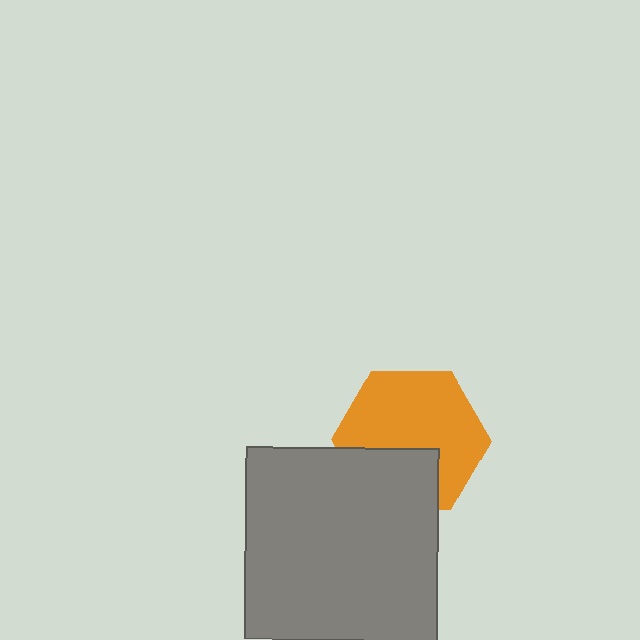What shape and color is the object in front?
The object in front is a gray square.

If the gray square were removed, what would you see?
You would see the complete orange hexagon.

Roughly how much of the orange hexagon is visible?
Most of it is visible (roughly 68%).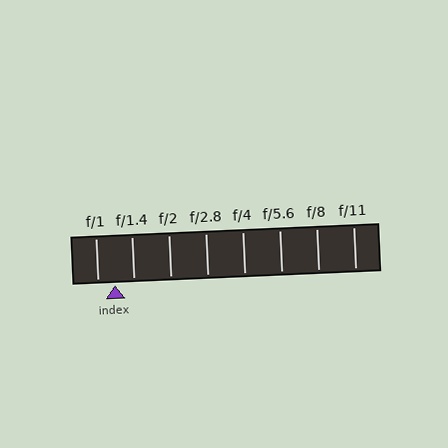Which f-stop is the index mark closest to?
The index mark is closest to f/1.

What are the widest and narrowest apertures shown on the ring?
The widest aperture shown is f/1 and the narrowest is f/11.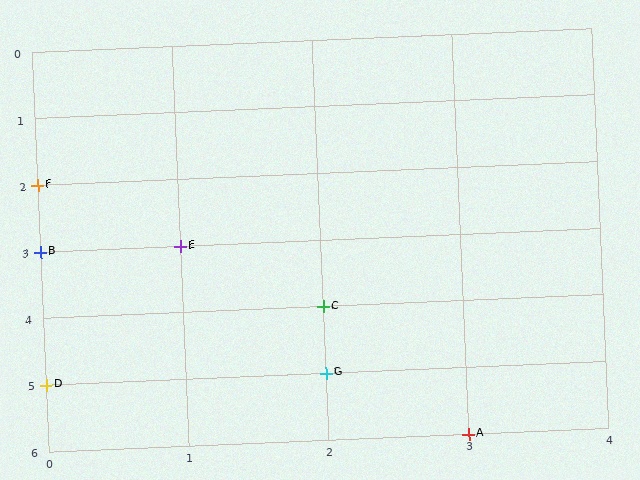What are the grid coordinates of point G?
Point G is at grid coordinates (2, 5).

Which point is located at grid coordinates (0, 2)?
Point F is at (0, 2).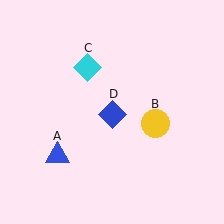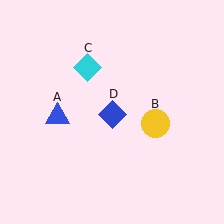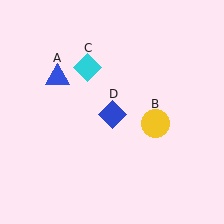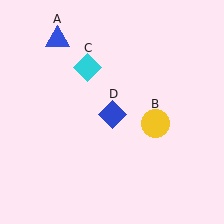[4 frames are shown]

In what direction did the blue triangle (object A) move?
The blue triangle (object A) moved up.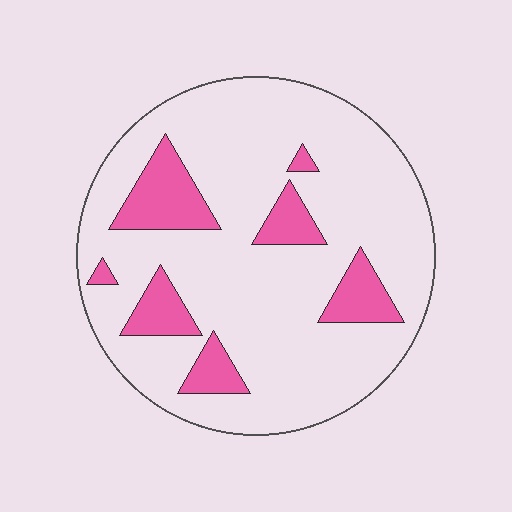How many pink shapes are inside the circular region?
7.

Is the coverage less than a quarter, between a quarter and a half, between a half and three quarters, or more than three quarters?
Less than a quarter.